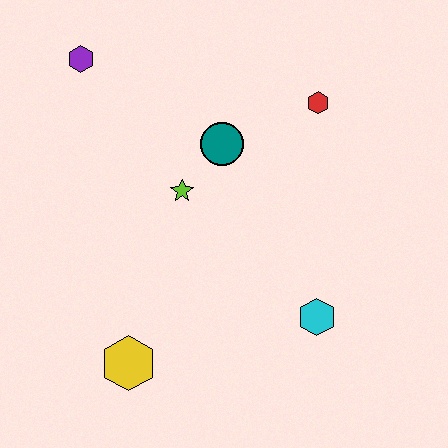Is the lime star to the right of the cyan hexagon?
No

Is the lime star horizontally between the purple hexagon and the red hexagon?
Yes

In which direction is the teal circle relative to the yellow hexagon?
The teal circle is above the yellow hexagon.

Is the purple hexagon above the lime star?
Yes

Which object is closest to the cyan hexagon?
The lime star is closest to the cyan hexagon.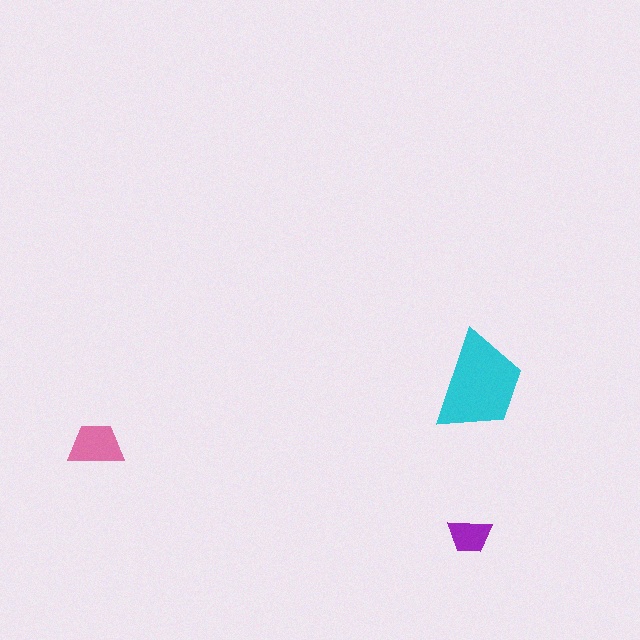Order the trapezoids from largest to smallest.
the cyan one, the pink one, the purple one.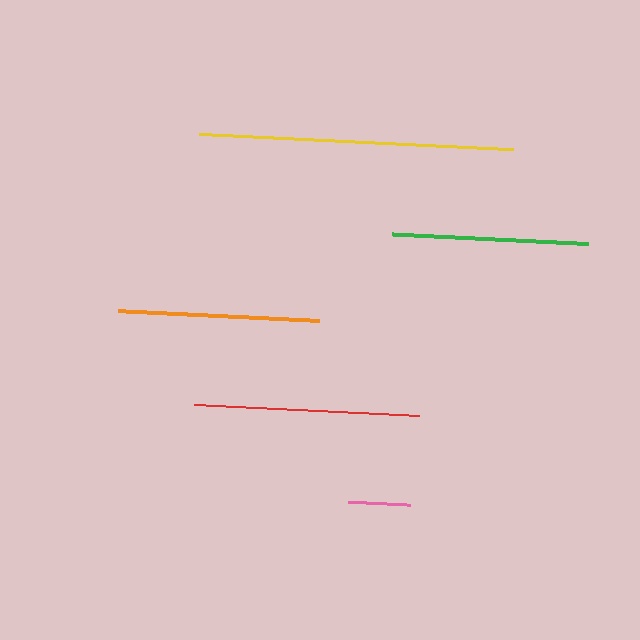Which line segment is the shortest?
The pink line is the shortest at approximately 61 pixels.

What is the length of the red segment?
The red segment is approximately 226 pixels long.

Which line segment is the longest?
The yellow line is the longest at approximately 315 pixels.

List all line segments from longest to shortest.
From longest to shortest: yellow, red, orange, green, pink.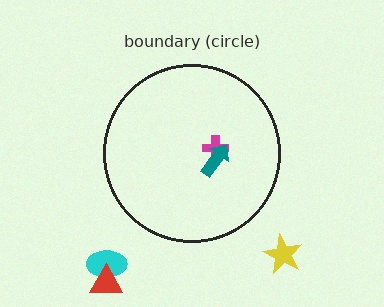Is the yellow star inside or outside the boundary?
Outside.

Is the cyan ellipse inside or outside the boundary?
Outside.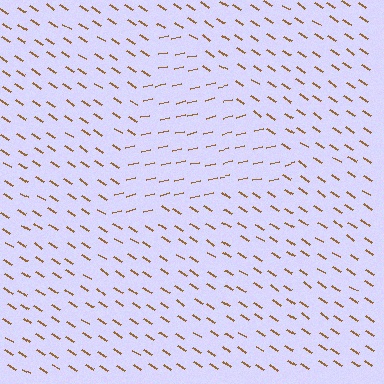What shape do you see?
I see a triangle.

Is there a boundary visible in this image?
Yes, there is a texture boundary formed by a change in line orientation.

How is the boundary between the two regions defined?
The boundary is defined purely by a change in line orientation (approximately 45 degrees difference). All lines are the same color and thickness.